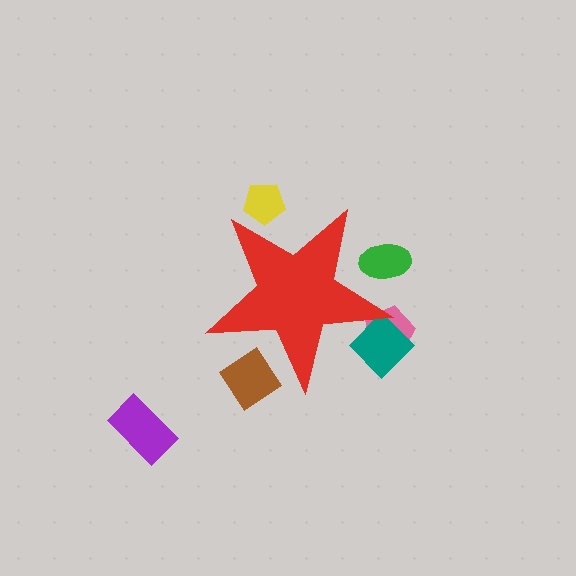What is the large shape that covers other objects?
A red star.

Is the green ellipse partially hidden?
Yes, the green ellipse is partially hidden behind the red star.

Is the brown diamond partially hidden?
Yes, the brown diamond is partially hidden behind the red star.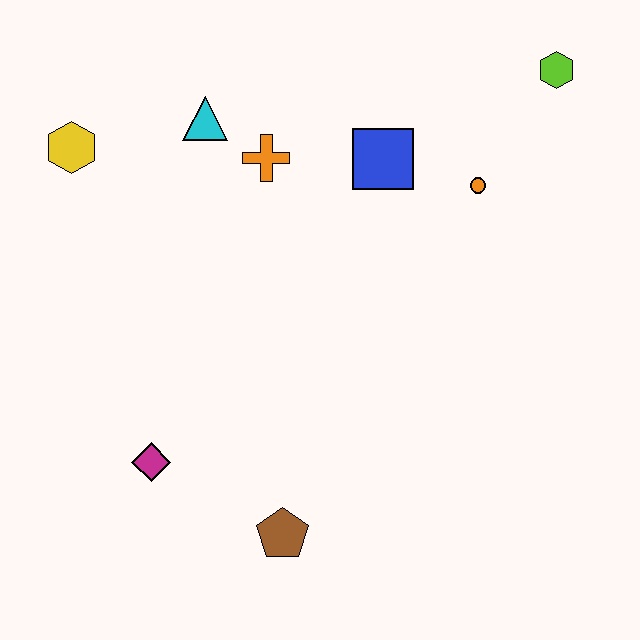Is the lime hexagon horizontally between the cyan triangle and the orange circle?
No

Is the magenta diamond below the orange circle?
Yes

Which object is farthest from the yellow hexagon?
The lime hexagon is farthest from the yellow hexagon.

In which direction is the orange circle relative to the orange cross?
The orange circle is to the right of the orange cross.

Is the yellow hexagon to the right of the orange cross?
No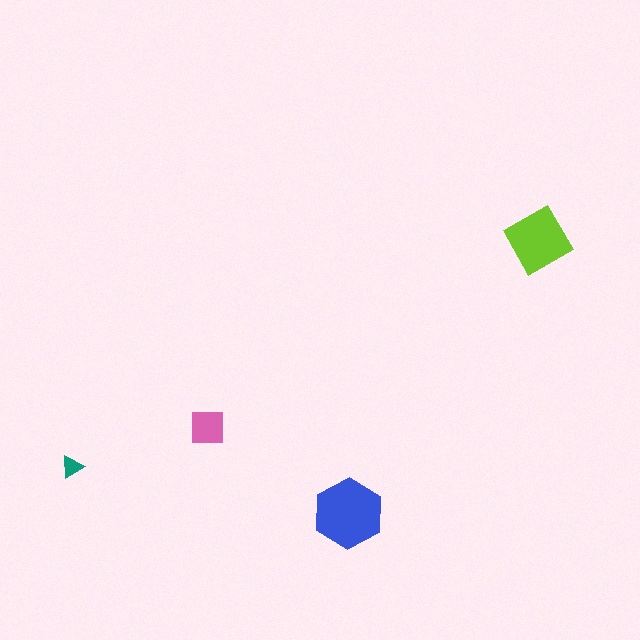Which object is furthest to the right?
The lime diamond is rightmost.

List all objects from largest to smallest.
The blue hexagon, the lime diamond, the pink square, the teal triangle.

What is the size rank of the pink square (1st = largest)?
3rd.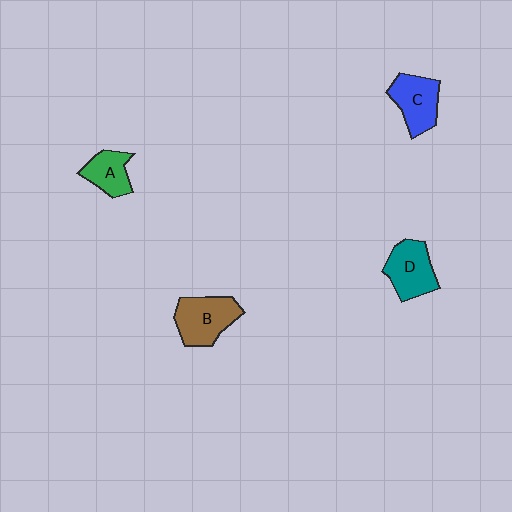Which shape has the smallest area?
Shape A (green).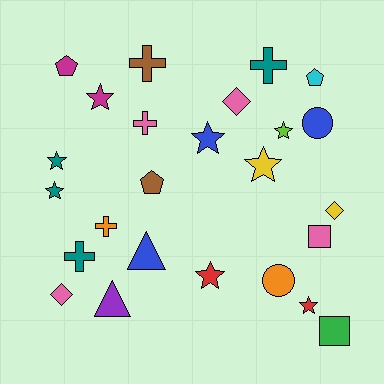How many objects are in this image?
There are 25 objects.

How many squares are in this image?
There are 2 squares.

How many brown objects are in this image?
There are 2 brown objects.